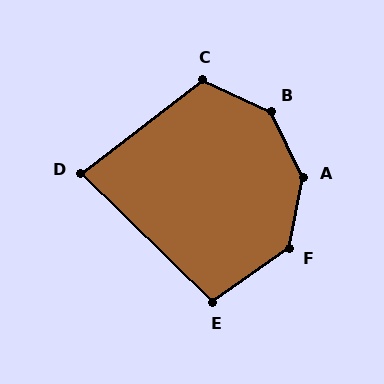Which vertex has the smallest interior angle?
D, at approximately 82 degrees.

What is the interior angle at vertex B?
Approximately 141 degrees (obtuse).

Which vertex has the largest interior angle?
A, at approximately 142 degrees.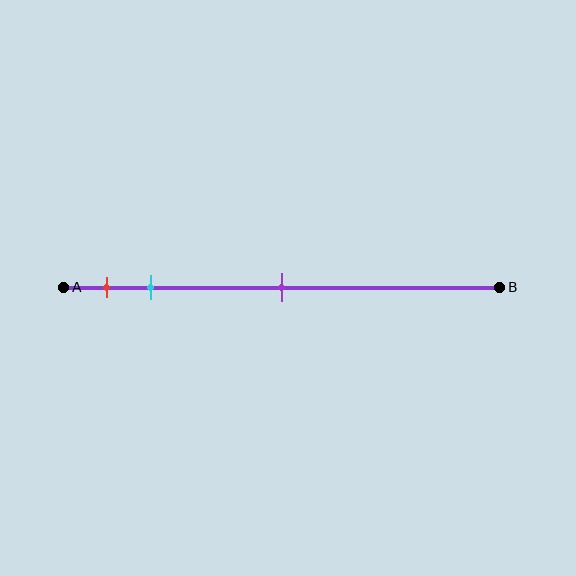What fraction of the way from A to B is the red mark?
The red mark is approximately 10% (0.1) of the way from A to B.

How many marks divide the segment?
There are 3 marks dividing the segment.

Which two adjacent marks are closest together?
The red and cyan marks are the closest adjacent pair.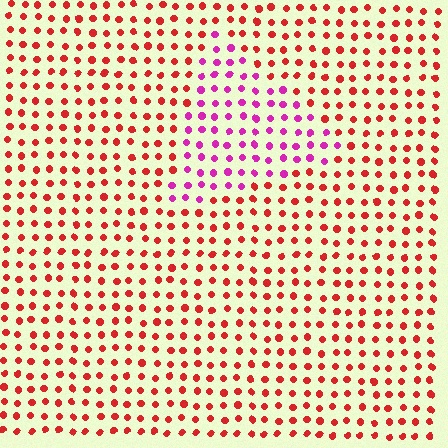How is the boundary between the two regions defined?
The boundary is defined purely by a slight shift in hue (about 47 degrees). Spacing, size, and orientation are identical on both sides.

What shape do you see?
I see a triangle.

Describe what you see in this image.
The image is filled with small red elements in a uniform arrangement. A triangle-shaped region is visible where the elements are tinted to a slightly different hue, forming a subtle color boundary.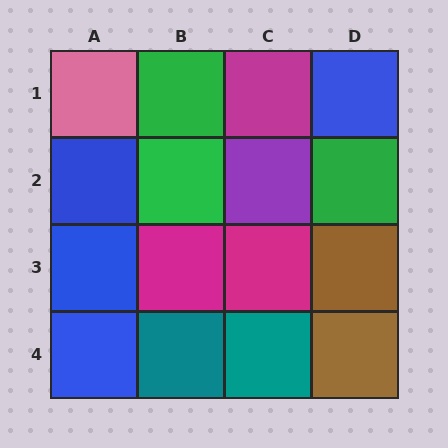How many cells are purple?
1 cell is purple.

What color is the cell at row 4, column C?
Teal.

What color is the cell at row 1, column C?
Magenta.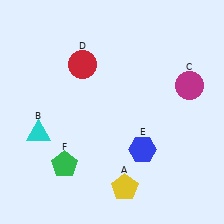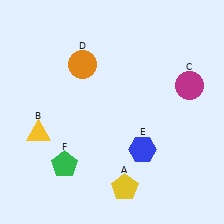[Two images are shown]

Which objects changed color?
B changed from cyan to yellow. D changed from red to orange.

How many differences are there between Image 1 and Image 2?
There are 2 differences between the two images.